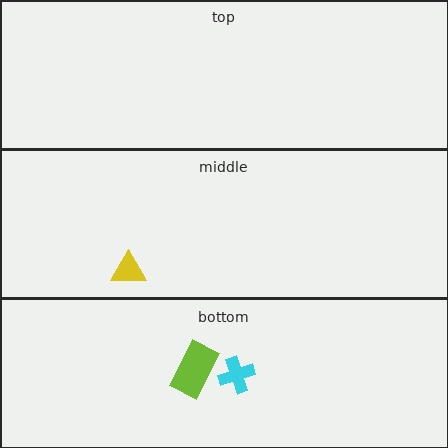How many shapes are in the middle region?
1.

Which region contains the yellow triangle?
The middle region.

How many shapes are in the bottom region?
2.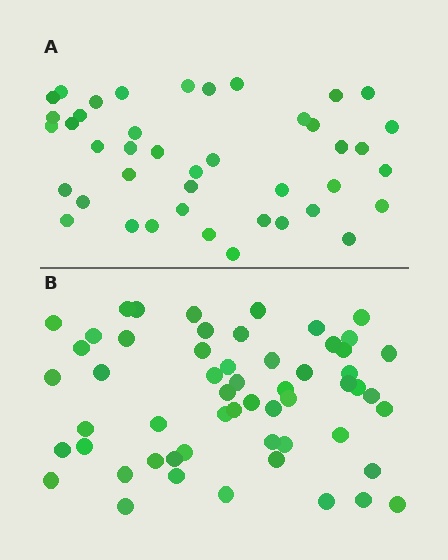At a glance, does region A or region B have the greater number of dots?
Region B (the bottom region) has more dots.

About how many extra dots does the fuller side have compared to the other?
Region B has approximately 15 more dots than region A.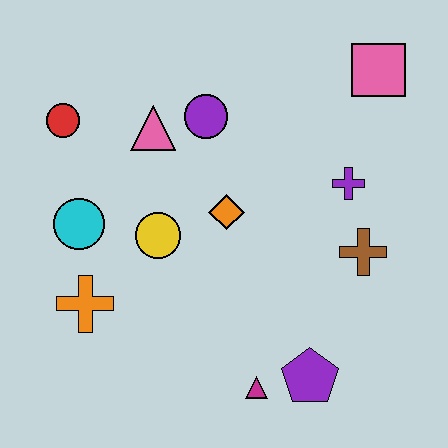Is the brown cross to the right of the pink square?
No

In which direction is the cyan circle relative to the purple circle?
The cyan circle is to the left of the purple circle.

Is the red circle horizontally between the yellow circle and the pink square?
No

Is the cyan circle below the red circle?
Yes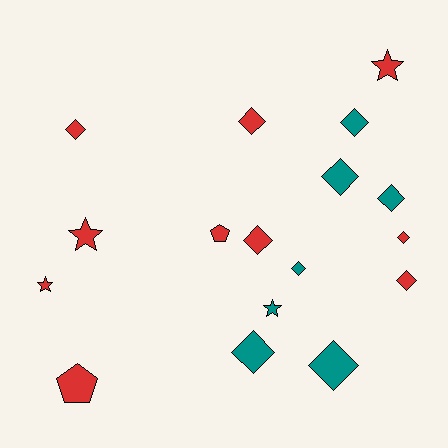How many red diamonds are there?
There are 5 red diamonds.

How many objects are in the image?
There are 17 objects.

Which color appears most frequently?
Red, with 10 objects.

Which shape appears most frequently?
Diamond, with 11 objects.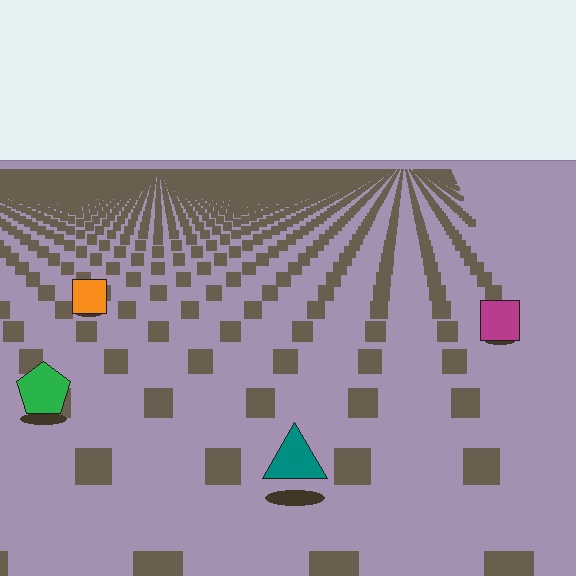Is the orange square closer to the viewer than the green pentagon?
No. The green pentagon is closer — you can tell from the texture gradient: the ground texture is coarser near it.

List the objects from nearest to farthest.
From nearest to farthest: the teal triangle, the green pentagon, the magenta square, the orange square.